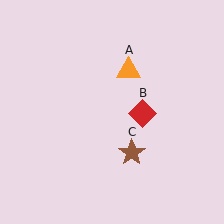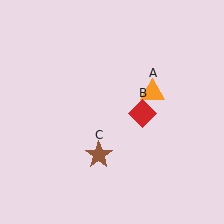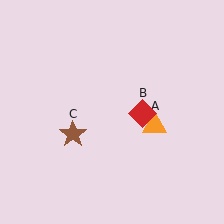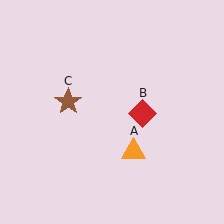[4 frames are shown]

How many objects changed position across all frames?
2 objects changed position: orange triangle (object A), brown star (object C).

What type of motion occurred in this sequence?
The orange triangle (object A), brown star (object C) rotated clockwise around the center of the scene.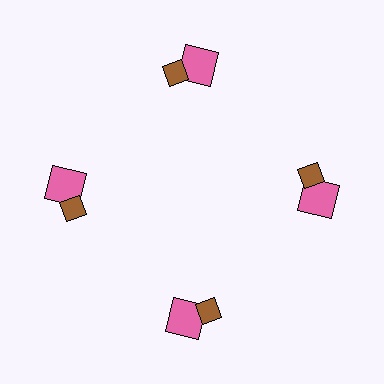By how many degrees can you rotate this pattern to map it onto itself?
The pattern maps onto itself every 90 degrees of rotation.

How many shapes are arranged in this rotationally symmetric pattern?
There are 8 shapes, arranged in 4 groups of 2.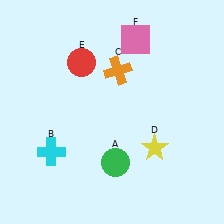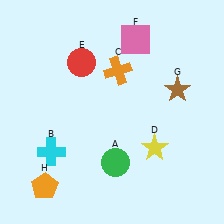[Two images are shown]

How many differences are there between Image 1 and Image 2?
There are 2 differences between the two images.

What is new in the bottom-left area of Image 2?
An orange pentagon (H) was added in the bottom-left area of Image 2.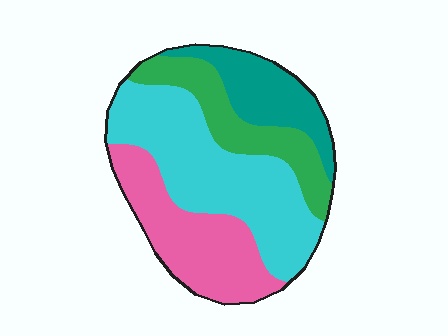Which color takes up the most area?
Cyan, at roughly 40%.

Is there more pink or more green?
Pink.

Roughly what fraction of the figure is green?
Green covers roughly 20% of the figure.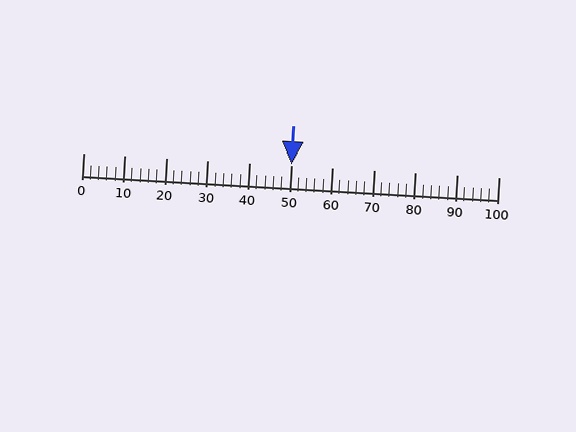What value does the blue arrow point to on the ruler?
The blue arrow points to approximately 50.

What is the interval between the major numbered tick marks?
The major tick marks are spaced 10 units apart.